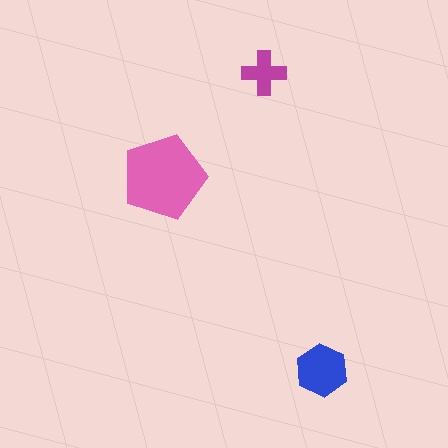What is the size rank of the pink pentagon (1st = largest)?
1st.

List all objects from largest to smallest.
The pink pentagon, the blue hexagon, the magenta cross.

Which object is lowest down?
The blue hexagon is bottommost.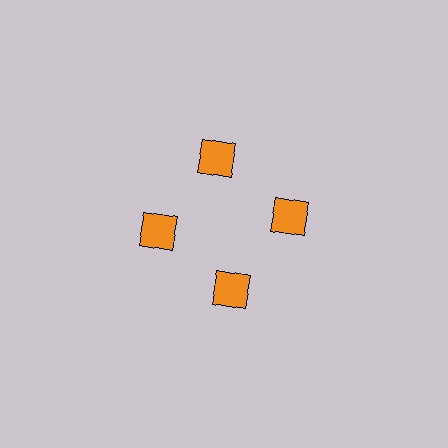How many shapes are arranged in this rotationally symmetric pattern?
There are 4 shapes, arranged in 4 groups of 1.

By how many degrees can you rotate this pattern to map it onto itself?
The pattern maps onto itself every 90 degrees of rotation.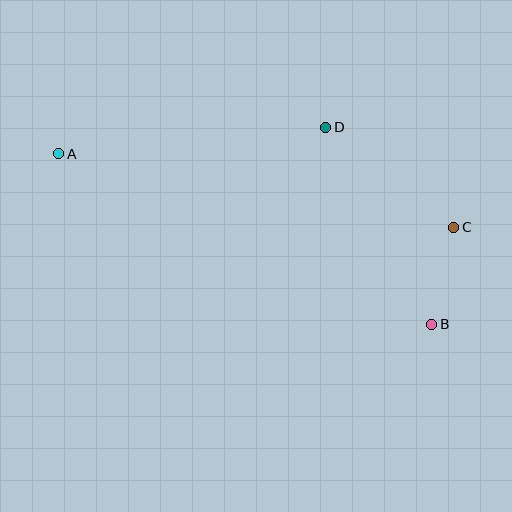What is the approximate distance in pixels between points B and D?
The distance between B and D is approximately 224 pixels.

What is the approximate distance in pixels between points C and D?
The distance between C and D is approximately 162 pixels.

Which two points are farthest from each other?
Points A and B are farthest from each other.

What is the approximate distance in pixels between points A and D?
The distance between A and D is approximately 268 pixels.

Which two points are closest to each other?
Points B and C are closest to each other.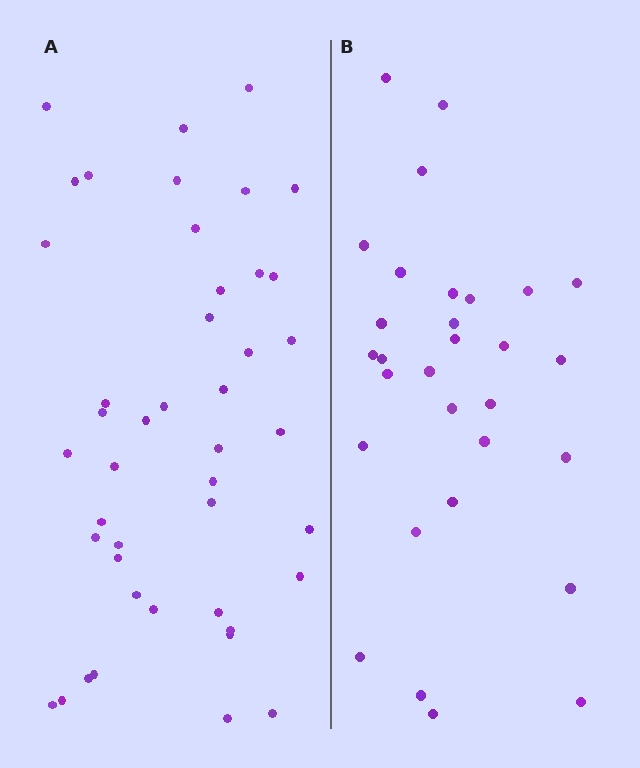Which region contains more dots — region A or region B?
Region A (the left region) has more dots.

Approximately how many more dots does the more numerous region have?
Region A has approximately 15 more dots than region B.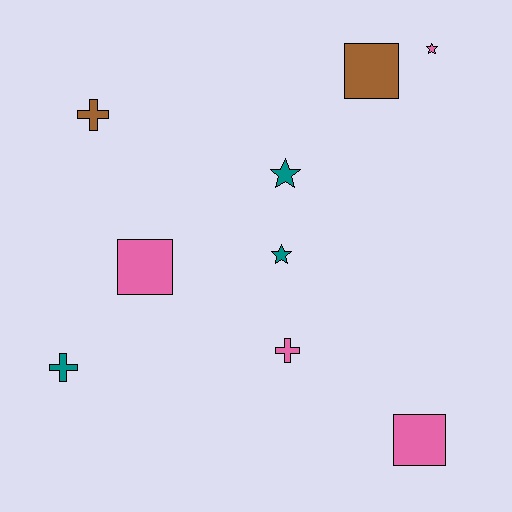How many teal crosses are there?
There is 1 teal cross.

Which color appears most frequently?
Pink, with 4 objects.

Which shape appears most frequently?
Star, with 3 objects.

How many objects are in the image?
There are 9 objects.